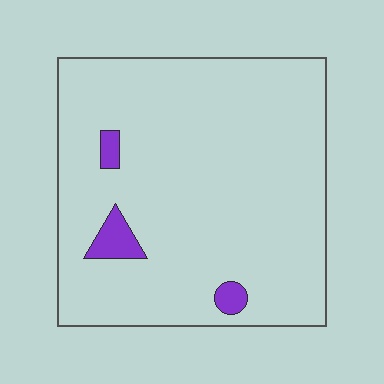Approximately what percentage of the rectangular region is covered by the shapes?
Approximately 5%.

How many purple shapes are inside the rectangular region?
3.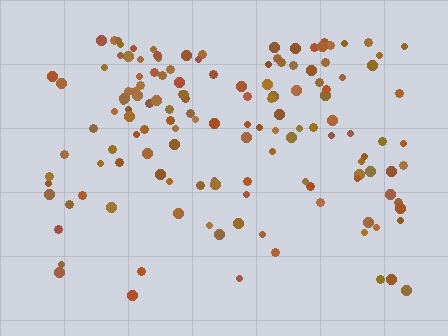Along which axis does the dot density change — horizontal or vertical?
Vertical.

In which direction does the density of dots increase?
From bottom to top, with the top side densest.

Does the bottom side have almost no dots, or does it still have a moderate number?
Still a moderate number, just noticeably fewer than the top.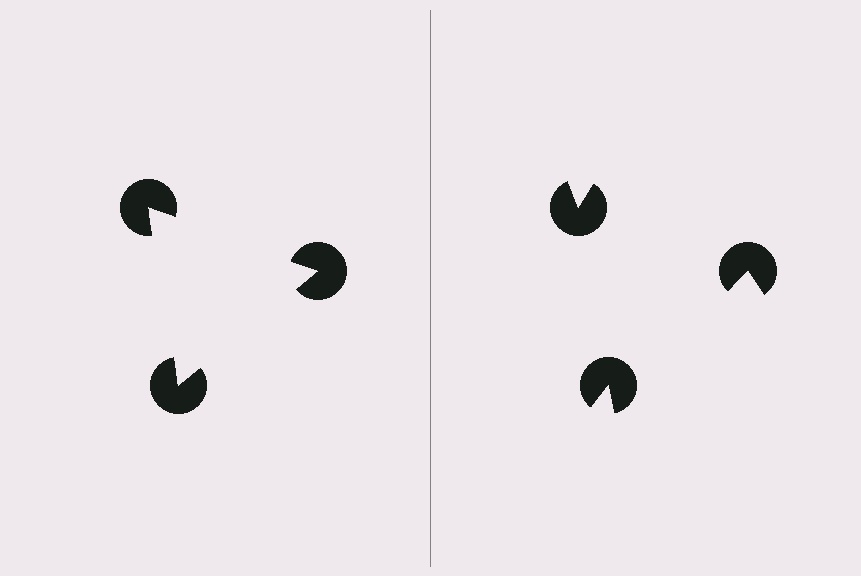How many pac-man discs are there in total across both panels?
6 — 3 on each side.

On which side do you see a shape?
An illusory triangle appears on the left side. On the right side the wedge cuts are rotated, so no coherent shape forms.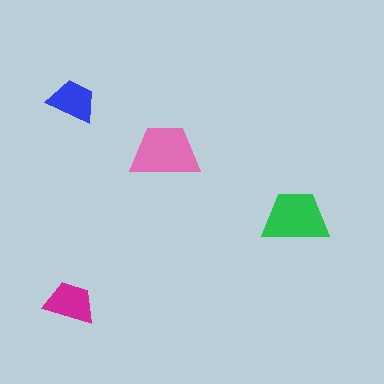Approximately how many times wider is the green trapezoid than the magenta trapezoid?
About 1.5 times wider.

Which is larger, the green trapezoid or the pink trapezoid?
The pink one.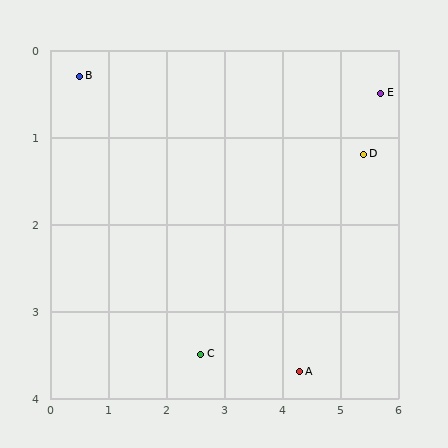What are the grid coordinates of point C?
Point C is at approximately (2.6, 3.5).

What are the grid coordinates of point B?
Point B is at approximately (0.5, 0.3).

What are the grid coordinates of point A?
Point A is at approximately (4.3, 3.7).